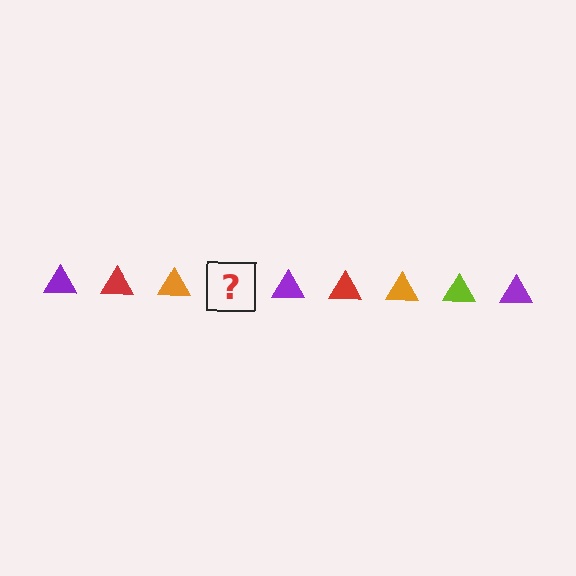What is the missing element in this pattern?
The missing element is a lime triangle.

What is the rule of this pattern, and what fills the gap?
The rule is that the pattern cycles through purple, red, orange, lime triangles. The gap should be filled with a lime triangle.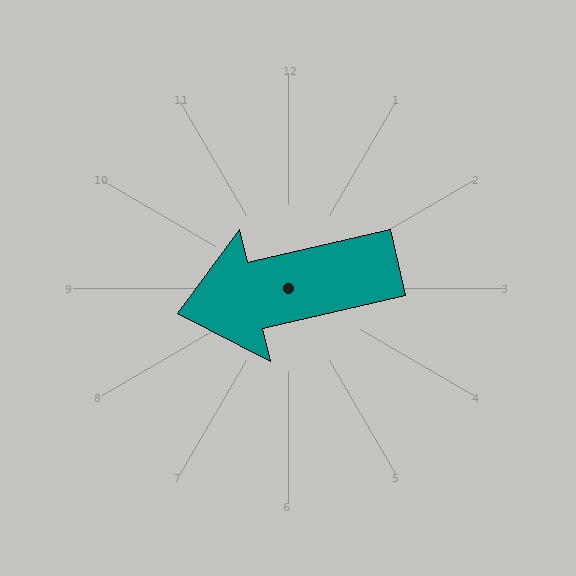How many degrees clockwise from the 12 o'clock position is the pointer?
Approximately 257 degrees.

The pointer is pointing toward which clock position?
Roughly 9 o'clock.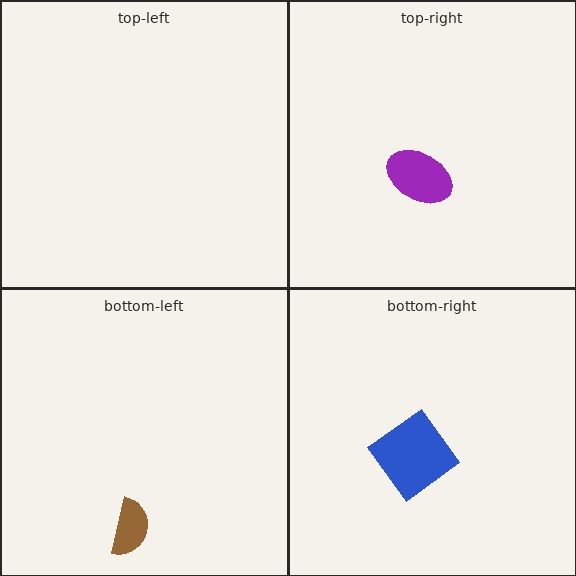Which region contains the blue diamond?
The bottom-right region.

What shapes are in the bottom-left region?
The brown semicircle.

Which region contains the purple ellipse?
The top-right region.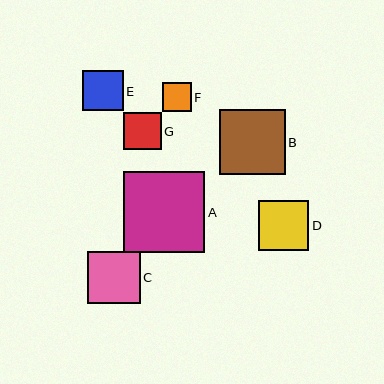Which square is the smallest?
Square F is the smallest with a size of approximately 29 pixels.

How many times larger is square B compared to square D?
Square B is approximately 1.3 times the size of square D.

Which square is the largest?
Square A is the largest with a size of approximately 81 pixels.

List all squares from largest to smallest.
From largest to smallest: A, B, C, D, E, G, F.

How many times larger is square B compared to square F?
Square B is approximately 2.3 times the size of square F.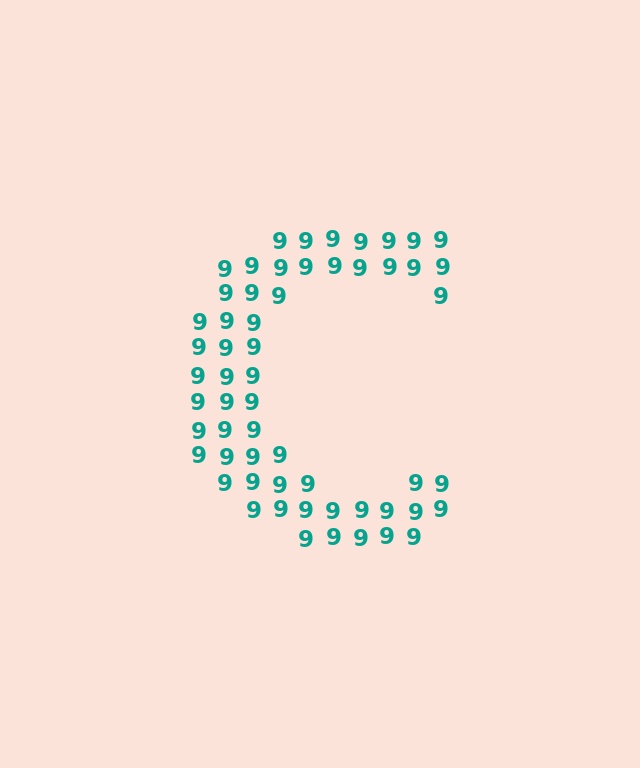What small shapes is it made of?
It is made of small digit 9's.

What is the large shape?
The large shape is the letter C.